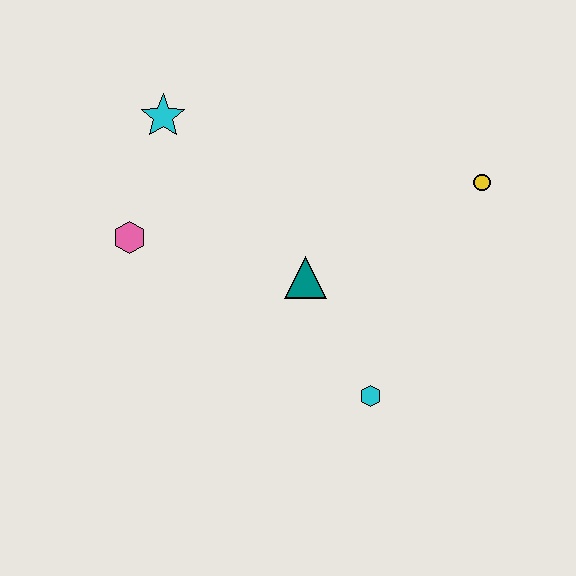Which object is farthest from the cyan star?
The cyan hexagon is farthest from the cyan star.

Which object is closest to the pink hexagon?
The cyan star is closest to the pink hexagon.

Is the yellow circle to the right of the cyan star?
Yes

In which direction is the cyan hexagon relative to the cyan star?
The cyan hexagon is below the cyan star.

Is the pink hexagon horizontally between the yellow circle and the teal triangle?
No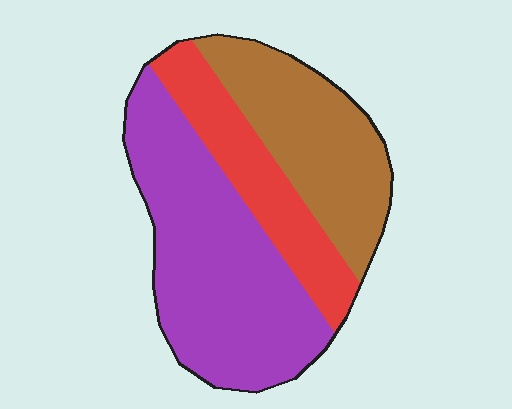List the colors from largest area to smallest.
From largest to smallest: purple, brown, red.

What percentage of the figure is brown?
Brown covers 30% of the figure.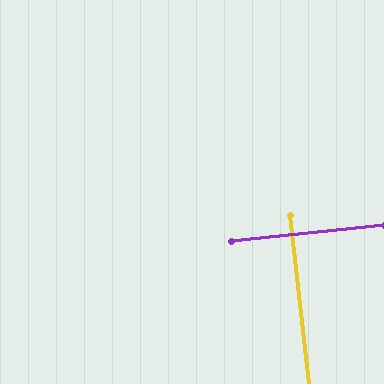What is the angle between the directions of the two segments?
Approximately 90 degrees.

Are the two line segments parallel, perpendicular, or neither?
Perpendicular — they meet at approximately 90°.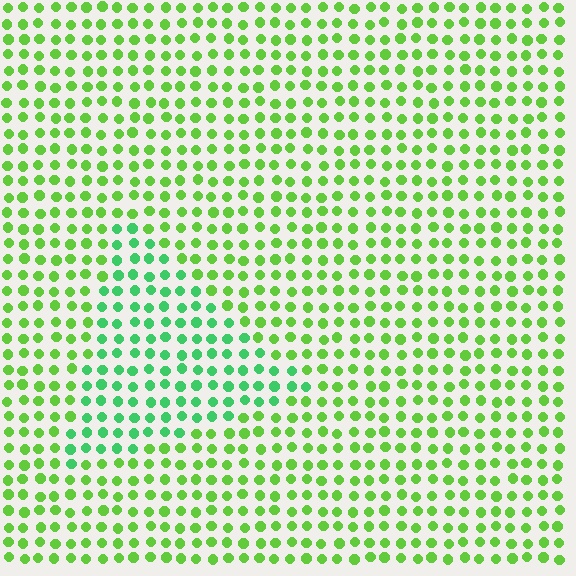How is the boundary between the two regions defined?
The boundary is defined purely by a slight shift in hue (about 33 degrees). Spacing, size, and orientation are identical on both sides.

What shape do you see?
I see a triangle.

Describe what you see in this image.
The image is filled with small lime elements in a uniform arrangement. A triangle-shaped region is visible where the elements are tinted to a slightly different hue, forming a subtle color boundary.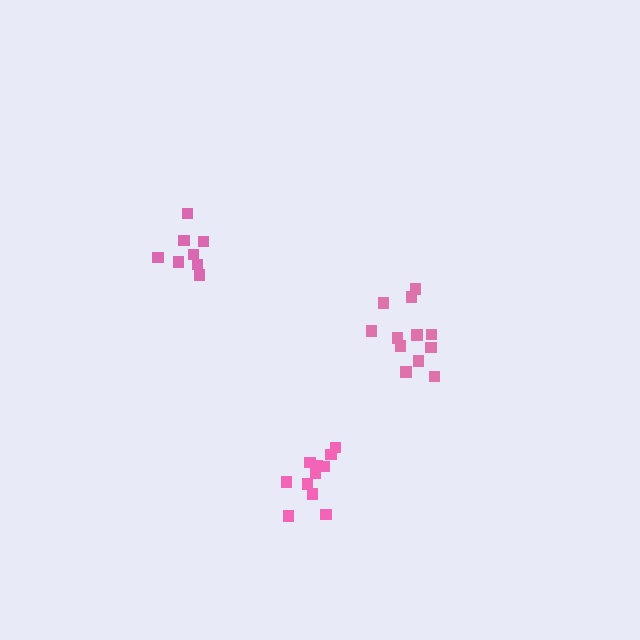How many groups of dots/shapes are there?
There are 3 groups.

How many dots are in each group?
Group 1: 8 dots, Group 2: 12 dots, Group 3: 12 dots (32 total).